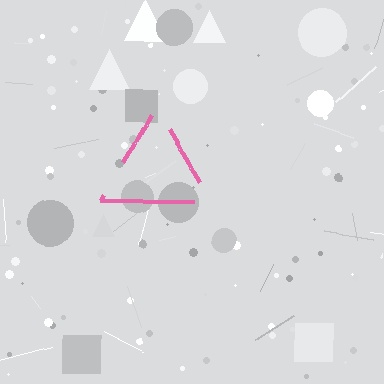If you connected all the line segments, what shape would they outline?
They would outline a triangle.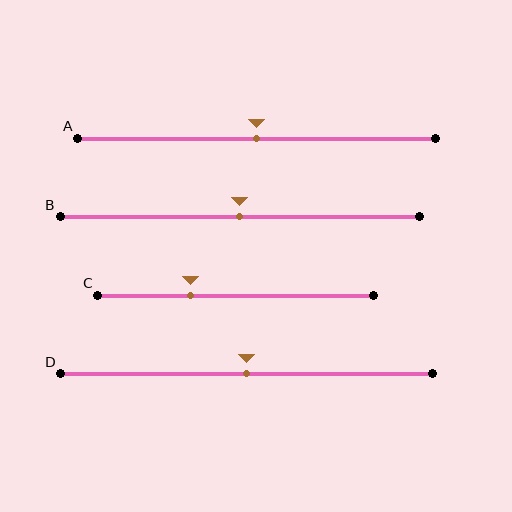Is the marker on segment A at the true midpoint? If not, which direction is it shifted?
Yes, the marker on segment A is at the true midpoint.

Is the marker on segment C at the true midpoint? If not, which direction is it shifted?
No, the marker on segment C is shifted to the left by about 16% of the segment length.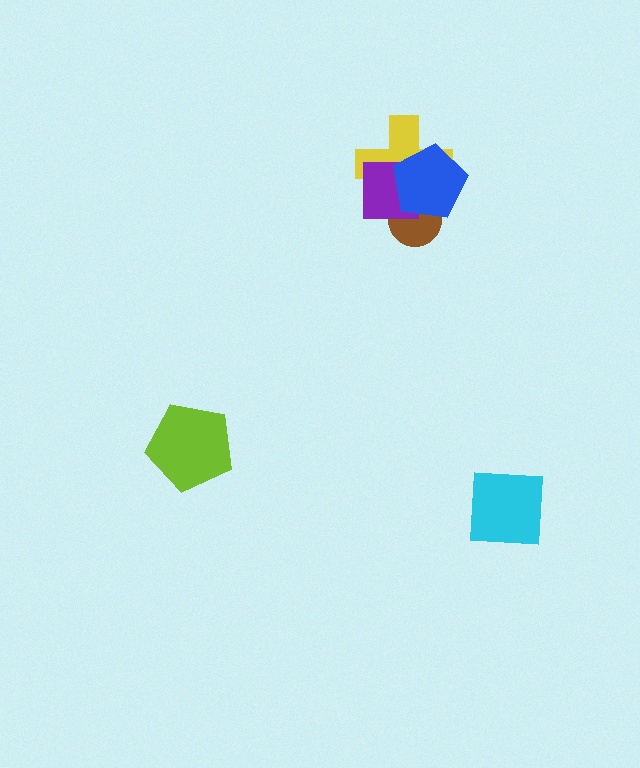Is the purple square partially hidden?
Yes, it is partially covered by another shape.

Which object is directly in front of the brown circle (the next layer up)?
The yellow cross is directly in front of the brown circle.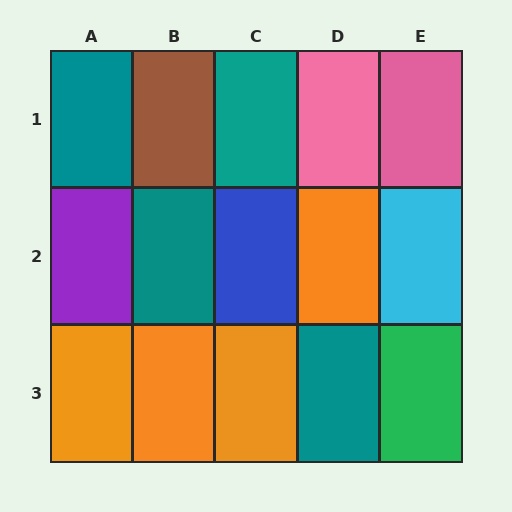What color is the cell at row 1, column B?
Brown.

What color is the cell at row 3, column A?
Orange.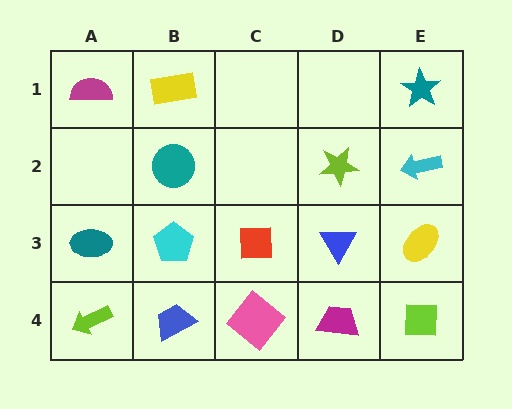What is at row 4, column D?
A magenta trapezoid.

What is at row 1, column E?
A teal star.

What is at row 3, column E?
A yellow ellipse.